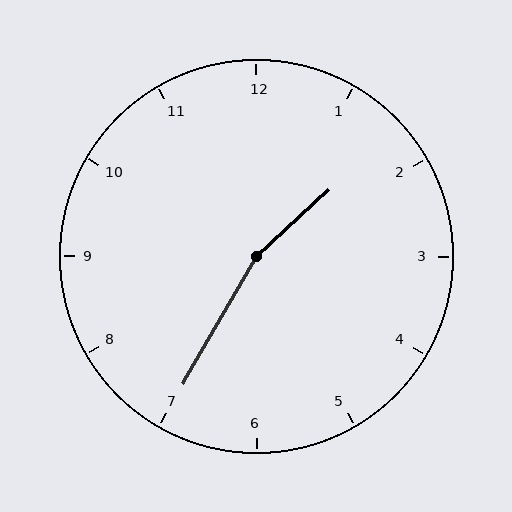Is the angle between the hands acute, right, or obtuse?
It is obtuse.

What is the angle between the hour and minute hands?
Approximately 162 degrees.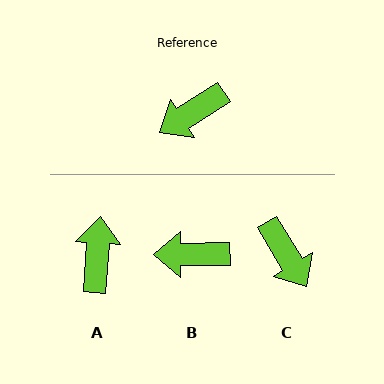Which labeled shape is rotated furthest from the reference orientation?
A, about 127 degrees away.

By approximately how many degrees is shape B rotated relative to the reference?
Approximately 32 degrees clockwise.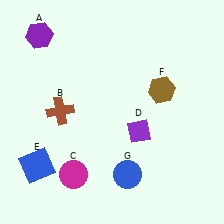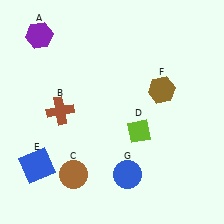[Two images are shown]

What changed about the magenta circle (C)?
In Image 1, C is magenta. In Image 2, it changed to brown.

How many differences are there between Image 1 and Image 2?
There are 2 differences between the two images.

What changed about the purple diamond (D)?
In Image 1, D is purple. In Image 2, it changed to lime.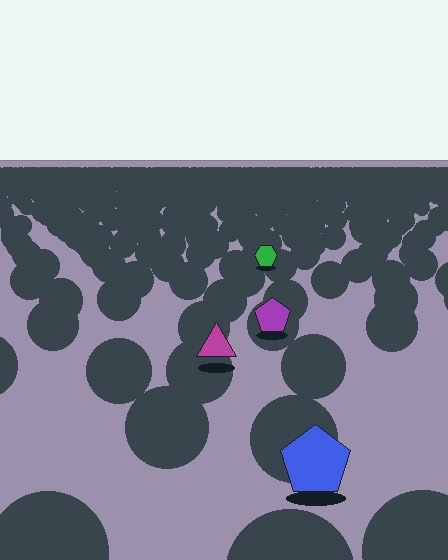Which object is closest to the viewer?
The blue pentagon is closest. The texture marks near it are larger and more spread out.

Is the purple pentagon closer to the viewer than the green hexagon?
Yes. The purple pentagon is closer — you can tell from the texture gradient: the ground texture is coarser near it.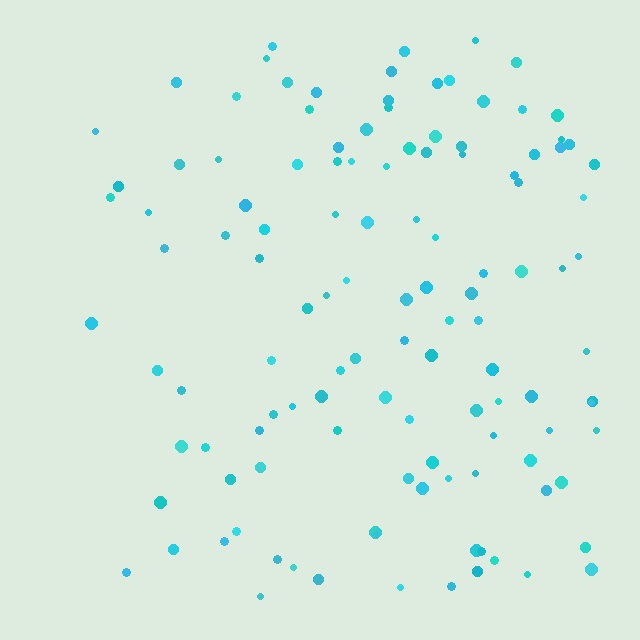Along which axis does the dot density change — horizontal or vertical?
Horizontal.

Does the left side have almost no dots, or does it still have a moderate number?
Still a moderate number, just noticeably fewer than the right.